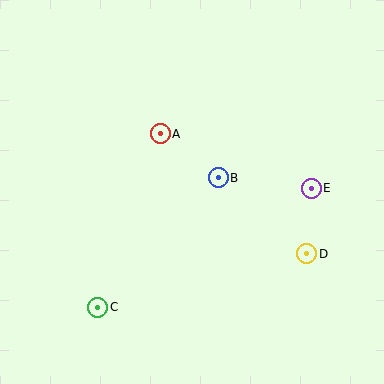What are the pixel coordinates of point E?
Point E is at (311, 188).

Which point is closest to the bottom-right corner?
Point D is closest to the bottom-right corner.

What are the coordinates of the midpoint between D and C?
The midpoint between D and C is at (202, 280).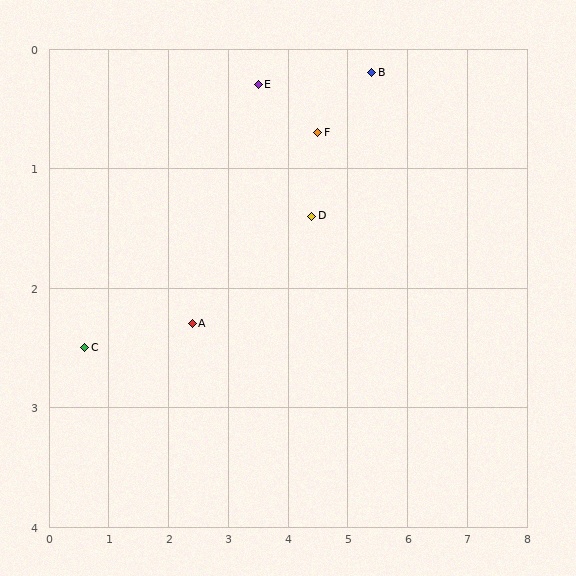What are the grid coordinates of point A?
Point A is at approximately (2.4, 2.3).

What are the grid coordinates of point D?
Point D is at approximately (4.4, 1.4).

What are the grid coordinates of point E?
Point E is at approximately (3.5, 0.3).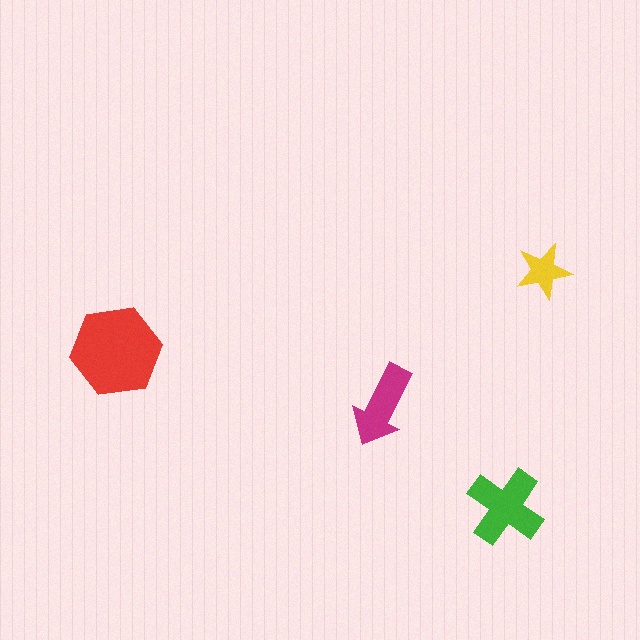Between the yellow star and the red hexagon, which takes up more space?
The red hexagon.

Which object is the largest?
The red hexagon.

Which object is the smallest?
The yellow star.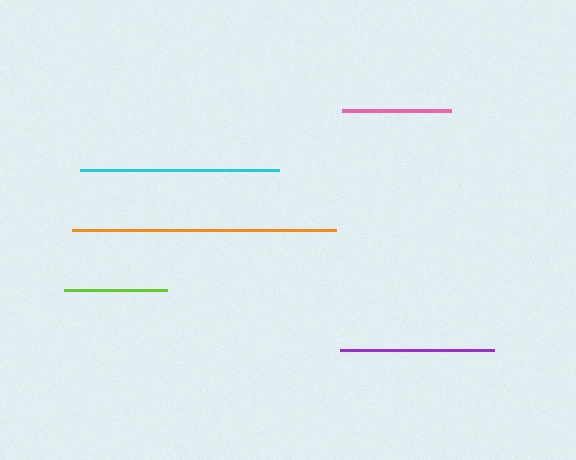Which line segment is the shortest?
The lime line is the shortest at approximately 103 pixels.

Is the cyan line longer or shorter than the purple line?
The cyan line is longer than the purple line.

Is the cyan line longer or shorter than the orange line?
The orange line is longer than the cyan line.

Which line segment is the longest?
The orange line is the longest at approximately 264 pixels.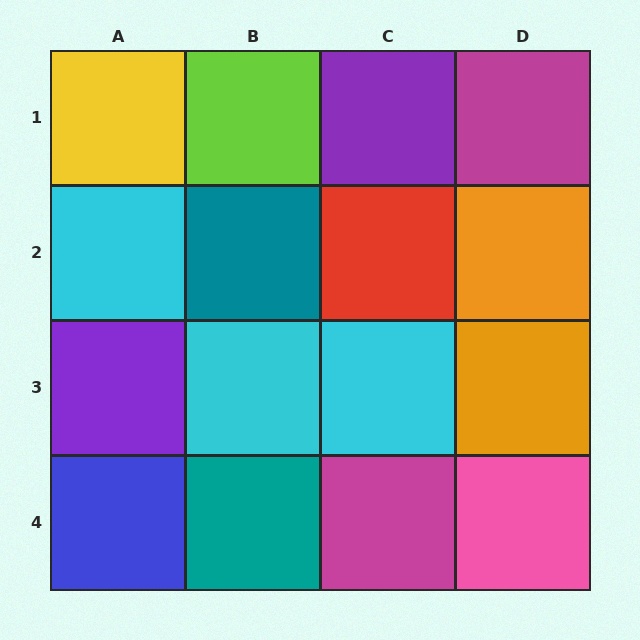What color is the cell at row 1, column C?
Purple.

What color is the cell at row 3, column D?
Orange.